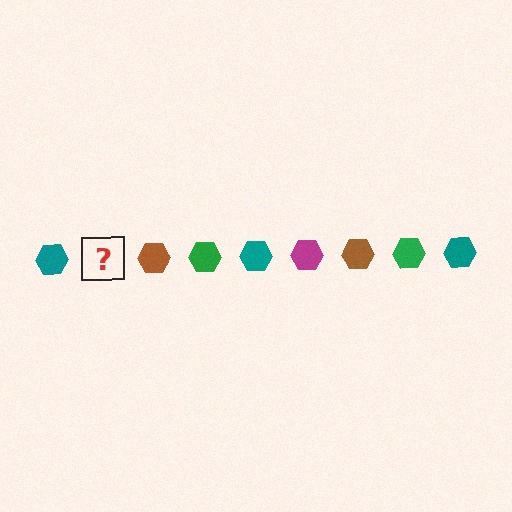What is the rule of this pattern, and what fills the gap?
The rule is that the pattern cycles through teal, magenta, brown, green hexagons. The gap should be filled with a magenta hexagon.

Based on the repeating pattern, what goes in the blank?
The blank should be a magenta hexagon.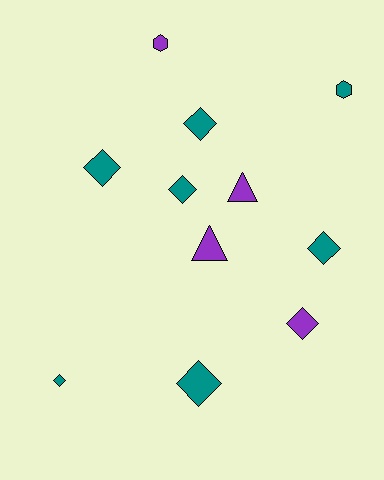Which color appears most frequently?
Teal, with 7 objects.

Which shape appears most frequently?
Diamond, with 7 objects.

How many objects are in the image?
There are 11 objects.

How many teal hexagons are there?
There is 1 teal hexagon.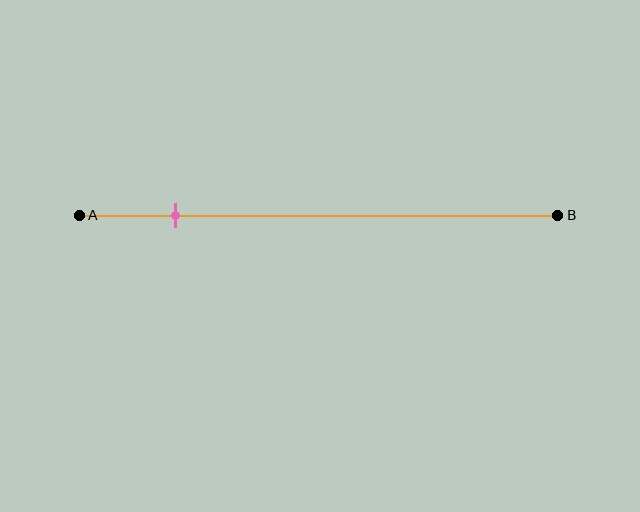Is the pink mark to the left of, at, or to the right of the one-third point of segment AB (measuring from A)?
The pink mark is to the left of the one-third point of segment AB.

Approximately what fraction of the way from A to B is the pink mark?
The pink mark is approximately 20% of the way from A to B.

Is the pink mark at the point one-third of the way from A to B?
No, the mark is at about 20% from A, not at the 33% one-third point.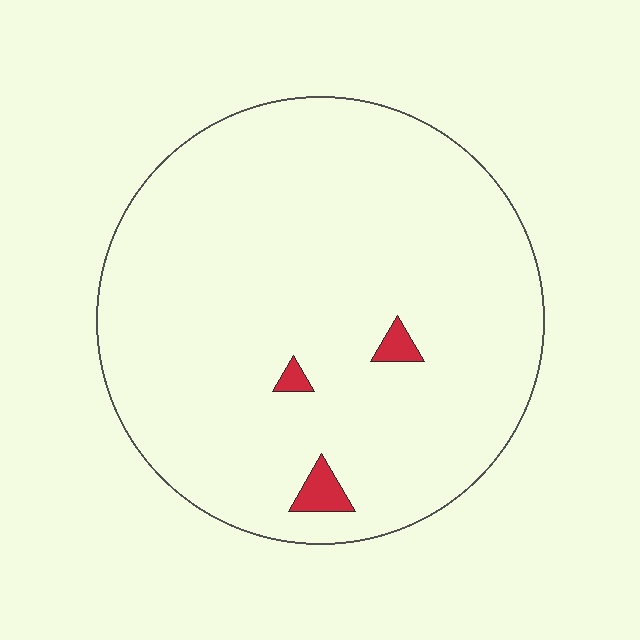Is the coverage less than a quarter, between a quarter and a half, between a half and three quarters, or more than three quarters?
Less than a quarter.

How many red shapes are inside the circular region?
3.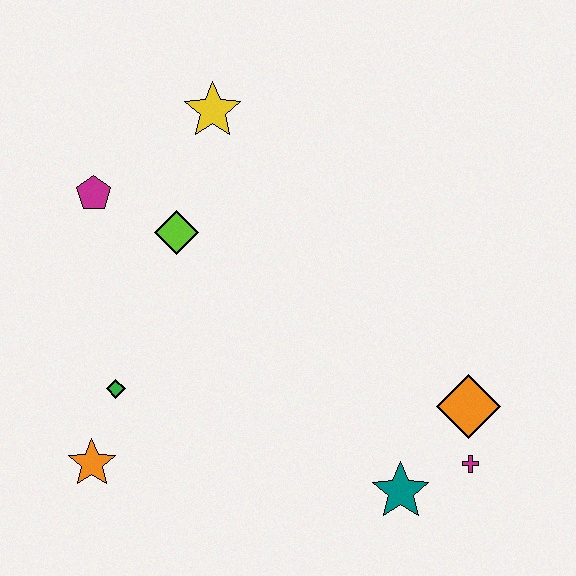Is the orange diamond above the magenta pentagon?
No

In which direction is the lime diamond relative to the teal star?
The lime diamond is above the teal star.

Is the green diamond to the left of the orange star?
No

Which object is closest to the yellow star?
The lime diamond is closest to the yellow star.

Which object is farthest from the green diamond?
The magenta cross is farthest from the green diamond.